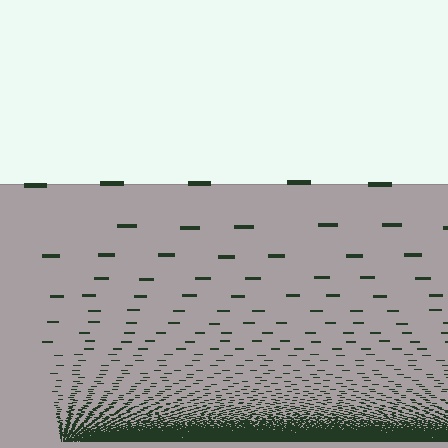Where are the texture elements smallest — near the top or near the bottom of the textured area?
Near the bottom.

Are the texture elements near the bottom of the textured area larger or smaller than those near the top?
Smaller. The gradient is inverted — elements near the bottom are smaller and denser.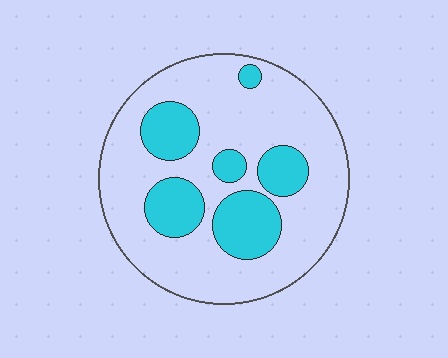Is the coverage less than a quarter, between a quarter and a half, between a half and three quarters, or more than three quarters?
Between a quarter and a half.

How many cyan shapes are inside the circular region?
6.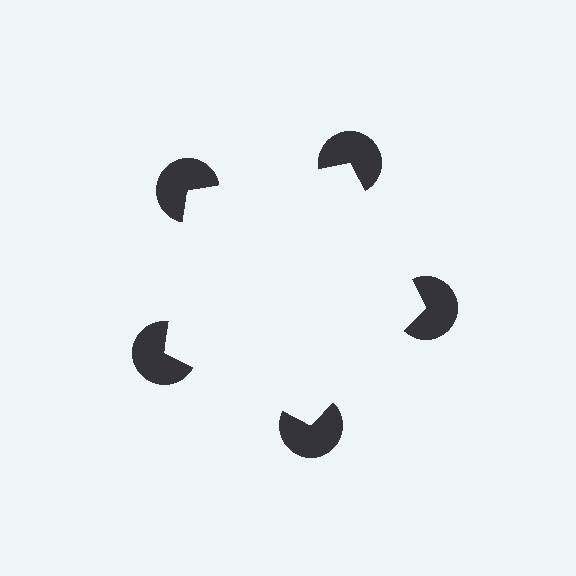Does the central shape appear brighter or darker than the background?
It typically appears slightly brighter than the background, even though no actual brightness change is drawn.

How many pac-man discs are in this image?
There are 5 — one at each vertex of the illusory pentagon.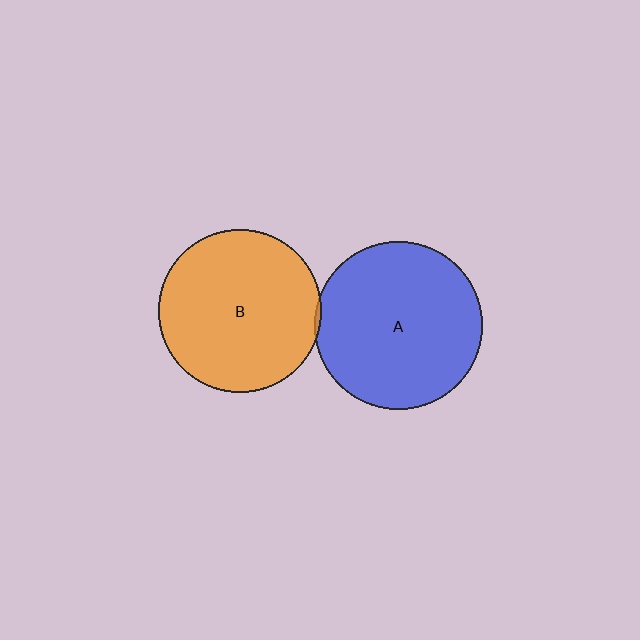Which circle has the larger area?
Circle A (blue).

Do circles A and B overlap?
Yes.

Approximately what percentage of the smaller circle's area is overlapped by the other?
Approximately 5%.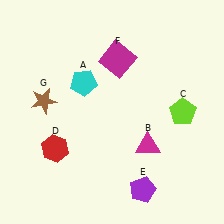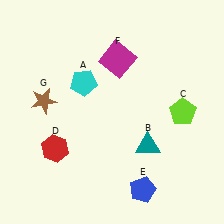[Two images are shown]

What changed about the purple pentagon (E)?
In Image 1, E is purple. In Image 2, it changed to blue.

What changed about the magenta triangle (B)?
In Image 1, B is magenta. In Image 2, it changed to teal.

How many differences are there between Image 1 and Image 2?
There are 2 differences between the two images.